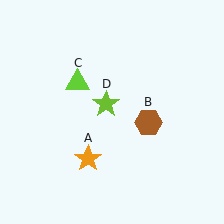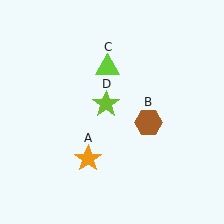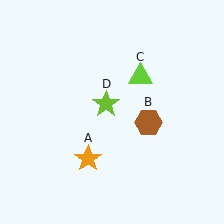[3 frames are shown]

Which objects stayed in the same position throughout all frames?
Orange star (object A) and brown hexagon (object B) and lime star (object D) remained stationary.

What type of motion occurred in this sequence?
The lime triangle (object C) rotated clockwise around the center of the scene.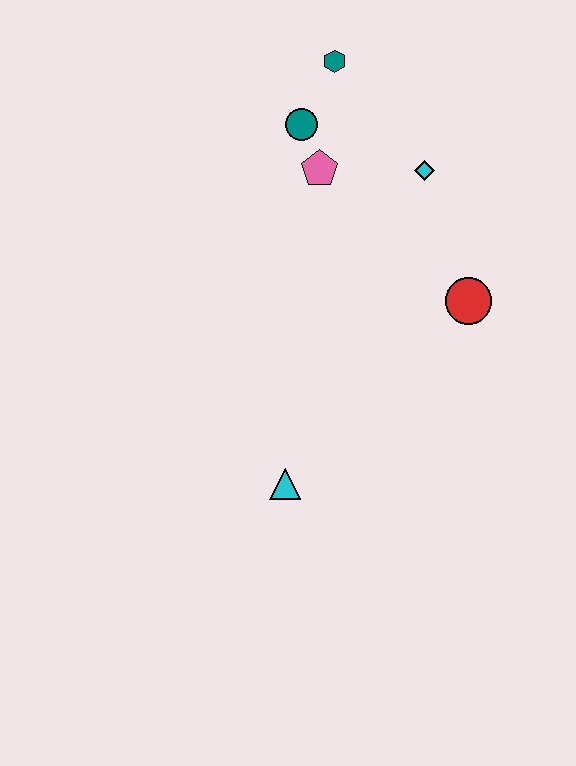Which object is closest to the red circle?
The cyan diamond is closest to the red circle.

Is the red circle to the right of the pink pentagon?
Yes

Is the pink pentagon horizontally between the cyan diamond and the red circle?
No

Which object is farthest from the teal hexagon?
The cyan triangle is farthest from the teal hexagon.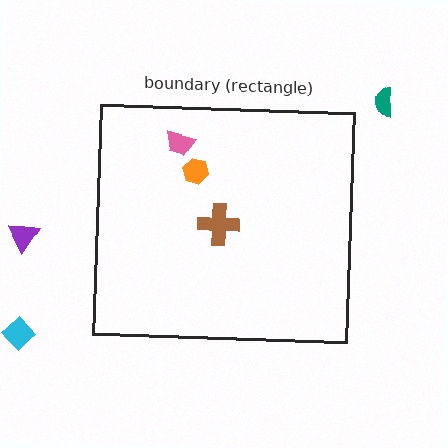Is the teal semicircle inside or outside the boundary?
Outside.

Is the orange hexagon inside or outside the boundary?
Inside.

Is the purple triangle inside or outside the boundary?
Outside.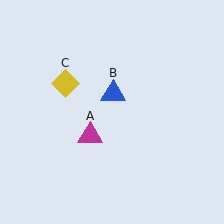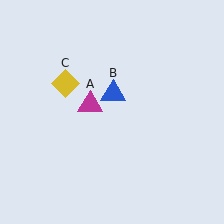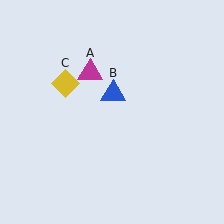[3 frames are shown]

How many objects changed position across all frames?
1 object changed position: magenta triangle (object A).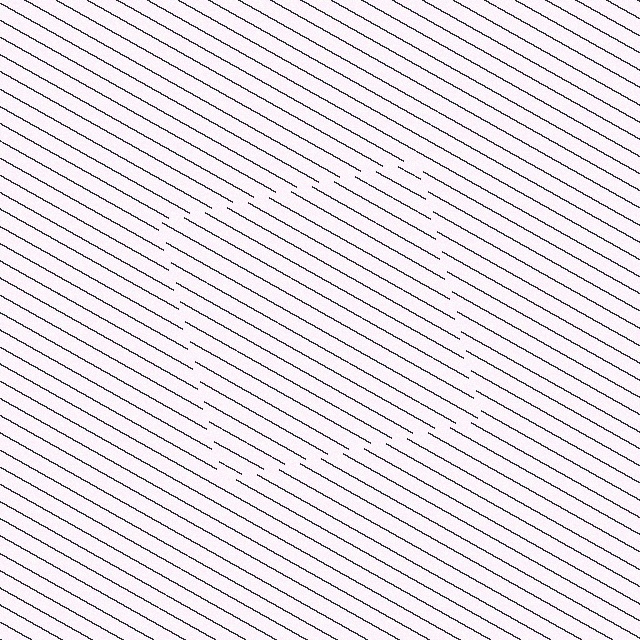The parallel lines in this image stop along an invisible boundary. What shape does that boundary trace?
An illusory square. The interior of the shape contains the same grating, shifted by half a period — the contour is defined by the phase discontinuity where line-ends from the inner and outer gratings abut.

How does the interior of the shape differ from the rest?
The interior of the shape contains the same grating, shifted by half a period — the contour is defined by the phase discontinuity where line-ends from the inner and outer gratings abut.